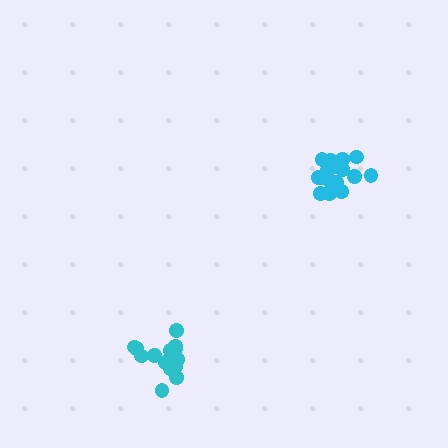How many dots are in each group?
Group 1: 17 dots, Group 2: 19 dots (36 total).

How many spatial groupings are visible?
There are 2 spatial groupings.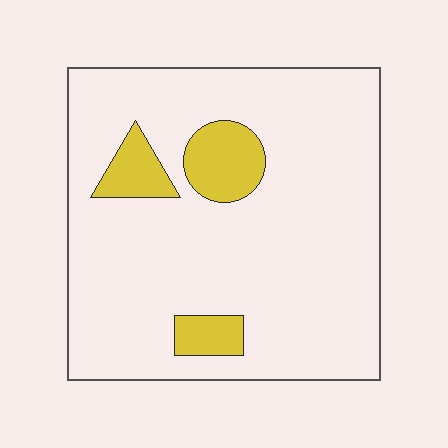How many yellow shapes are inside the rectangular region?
3.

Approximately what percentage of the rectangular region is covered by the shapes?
Approximately 10%.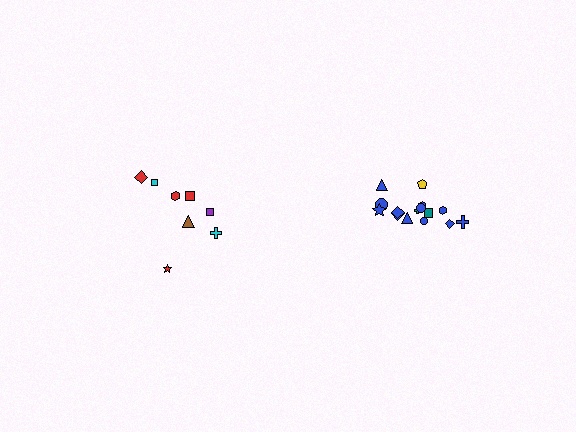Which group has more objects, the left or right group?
The right group.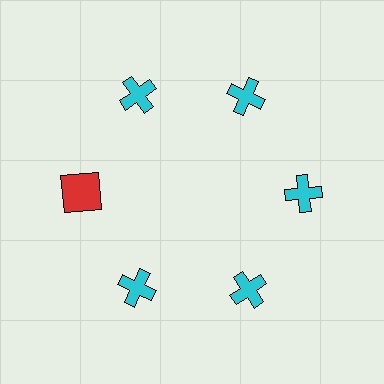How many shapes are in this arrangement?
There are 6 shapes arranged in a ring pattern.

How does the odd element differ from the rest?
It differs in both color (red instead of cyan) and shape (square instead of cross).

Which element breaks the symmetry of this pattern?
The red square at roughly the 9 o'clock position breaks the symmetry. All other shapes are cyan crosses.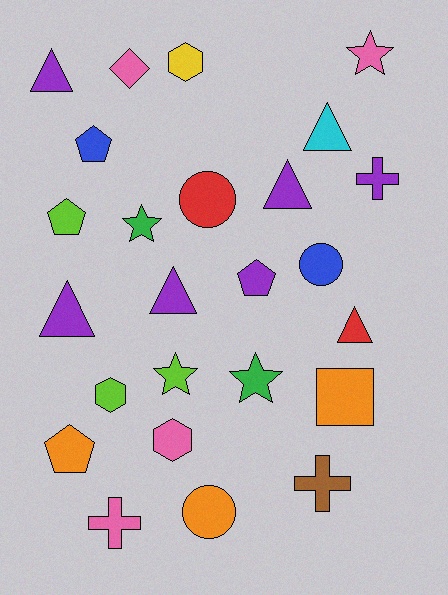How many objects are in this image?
There are 25 objects.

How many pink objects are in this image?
There are 4 pink objects.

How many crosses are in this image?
There are 3 crosses.